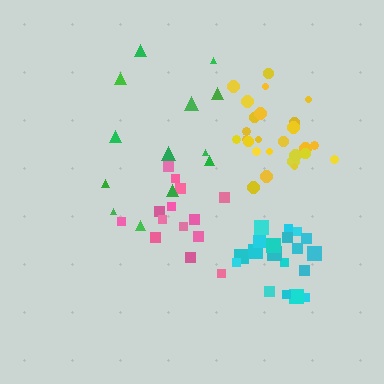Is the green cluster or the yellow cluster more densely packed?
Yellow.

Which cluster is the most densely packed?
Yellow.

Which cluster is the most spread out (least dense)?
Green.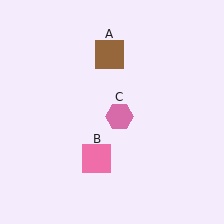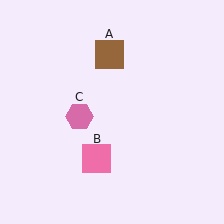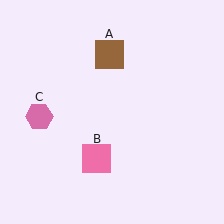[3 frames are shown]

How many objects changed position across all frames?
1 object changed position: pink hexagon (object C).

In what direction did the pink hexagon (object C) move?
The pink hexagon (object C) moved left.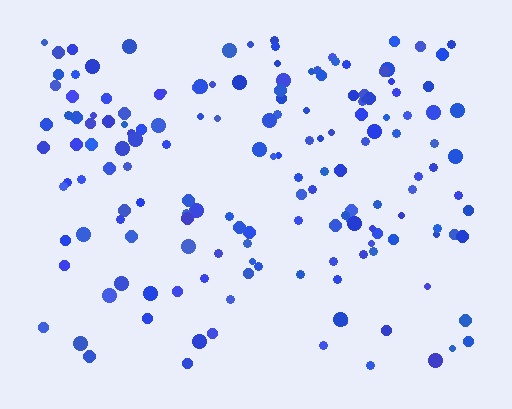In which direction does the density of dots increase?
From bottom to top, with the top side densest.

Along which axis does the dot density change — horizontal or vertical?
Vertical.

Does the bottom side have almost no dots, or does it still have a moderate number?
Still a moderate number, just noticeably fewer than the top.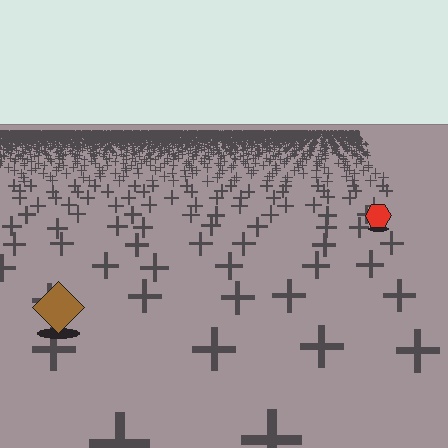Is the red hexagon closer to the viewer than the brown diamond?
No. The brown diamond is closer — you can tell from the texture gradient: the ground texture is coarser near it.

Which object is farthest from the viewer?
The red hexagon is farthest from the viewer. It appears smaller and the ground texture around it is denser.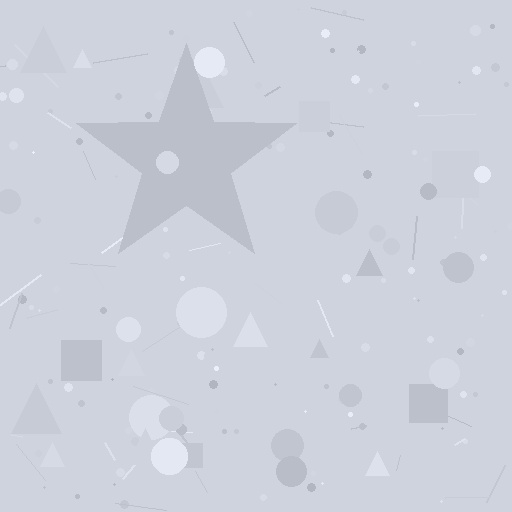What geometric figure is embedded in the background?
A star is embedded in the background.